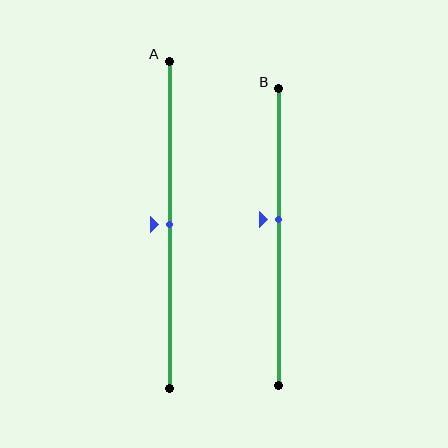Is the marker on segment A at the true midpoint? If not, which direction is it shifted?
Yes, the marker on segment A is at the true midpoint.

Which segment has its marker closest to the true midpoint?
Segment A has its marker closest to the true midpoint.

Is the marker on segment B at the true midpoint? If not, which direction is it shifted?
No, the marker on segment B is shifted upward by about 6% of the segment length.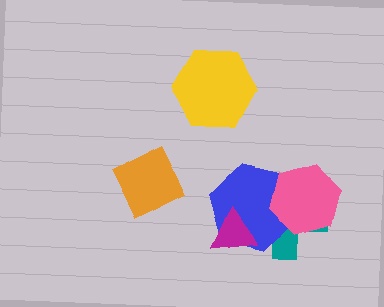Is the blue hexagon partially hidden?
Yes, it is partially covered by another shape.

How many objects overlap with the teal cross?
3 objects overlap with the teal cross.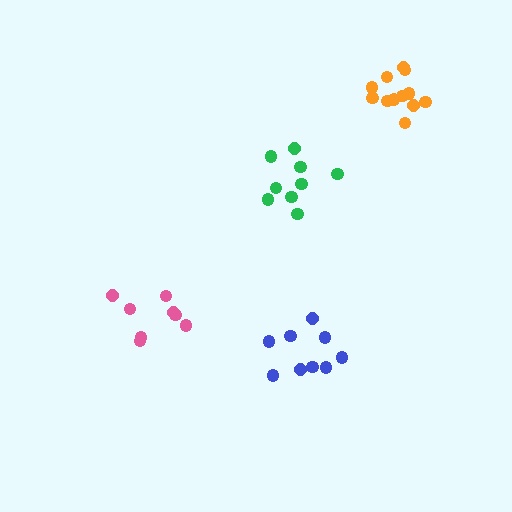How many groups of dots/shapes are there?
There are 4 groups.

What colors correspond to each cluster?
The clusters are colored: green, blue, pink, orange.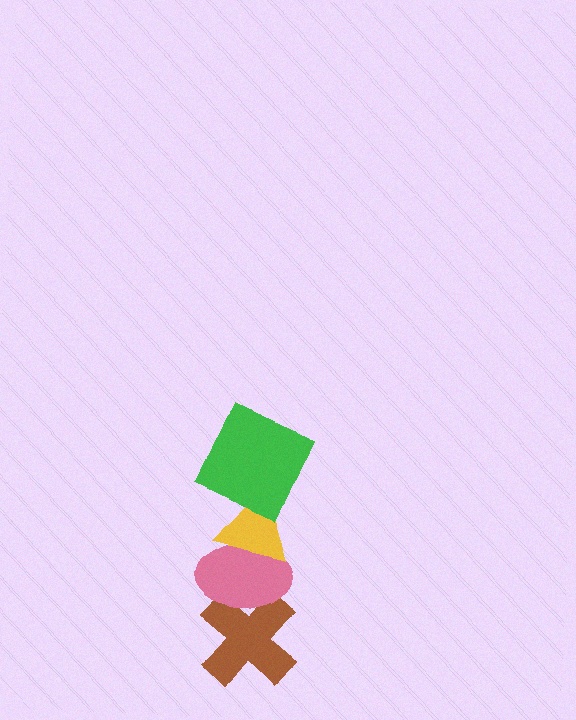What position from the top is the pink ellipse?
The pink ellipse is 3rd from the top.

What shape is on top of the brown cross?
The pink ellipse is on top of the brown cross.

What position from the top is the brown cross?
The brown cross is 4th from the top.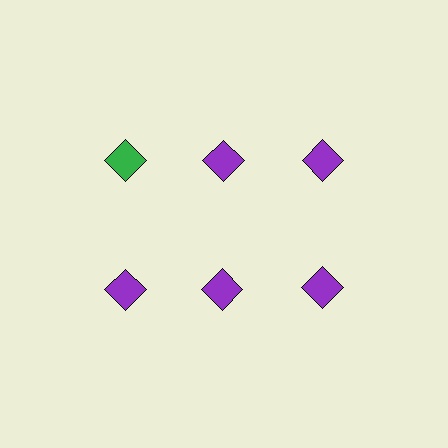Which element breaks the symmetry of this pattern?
The green diamond in the top row, leftmost column breaks the symmetry. All other shapes are purple diamonds.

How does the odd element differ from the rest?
It has a different color: green instead of purple.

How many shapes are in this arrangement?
There are 6 shapes arranged in a grid pattern.